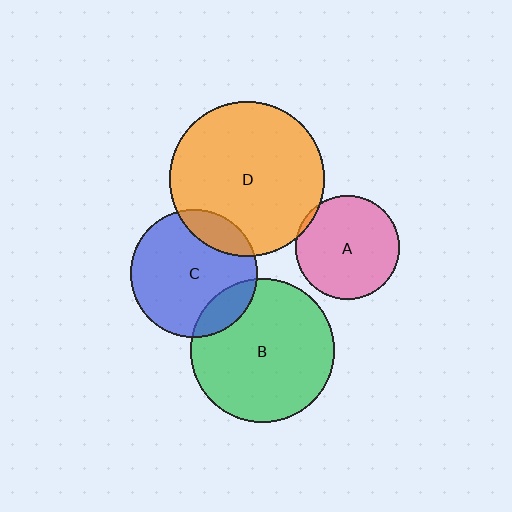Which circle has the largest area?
Circle D (orange).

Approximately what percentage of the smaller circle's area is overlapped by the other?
Approximately 15%.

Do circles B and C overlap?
Yes.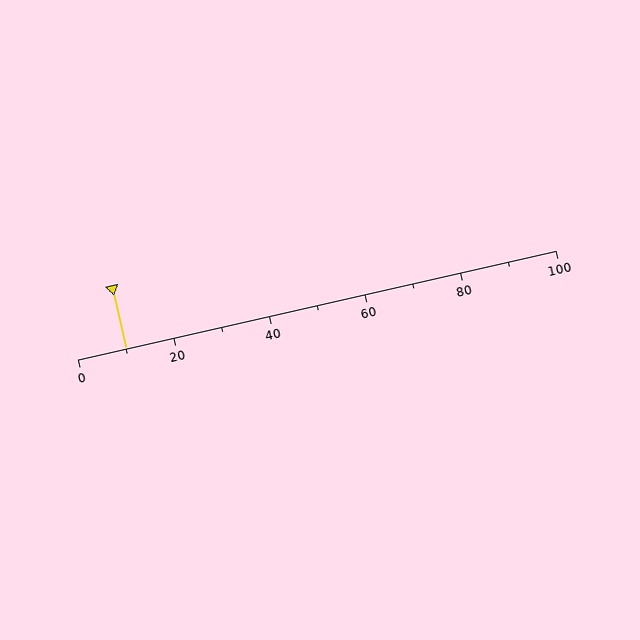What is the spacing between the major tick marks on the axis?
The major ticks are spaced 20 apart.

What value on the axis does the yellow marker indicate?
The marker indicates approximately 10.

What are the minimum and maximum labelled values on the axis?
The axis runs from 0 to 100.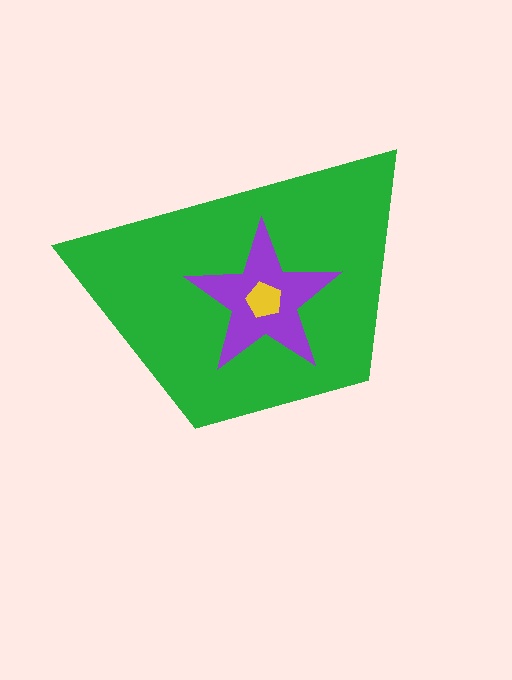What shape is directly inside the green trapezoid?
The purple star.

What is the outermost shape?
The green trapezoid.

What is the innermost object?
The yellow pentagon.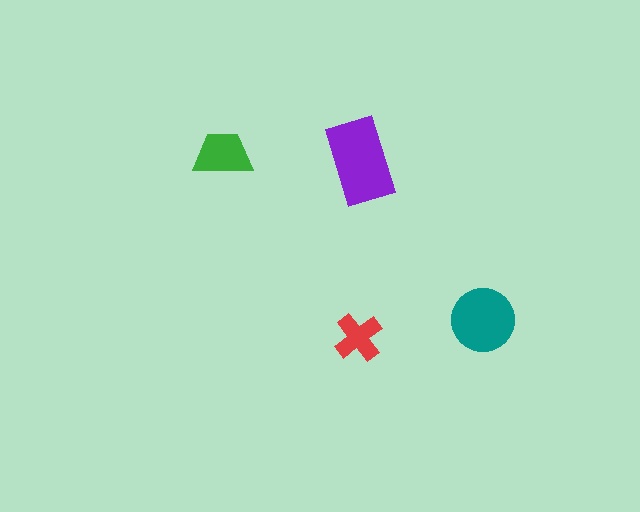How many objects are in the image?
There are 4 objects in the image.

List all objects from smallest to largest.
The red cross, the green trapezoid, the teal circle, the purple rectangle.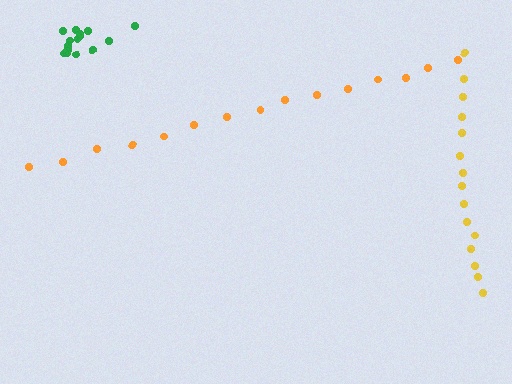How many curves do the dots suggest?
There are 3 distinct paths.